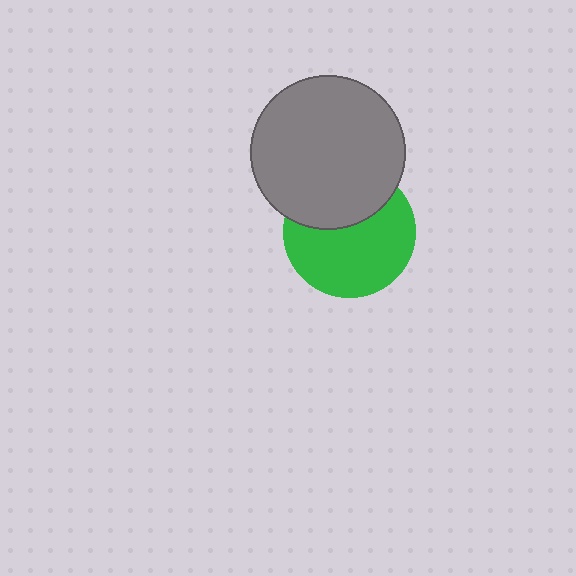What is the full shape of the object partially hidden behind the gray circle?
The partially hidden object is a green circle.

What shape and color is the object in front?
The object in front is a gray circle.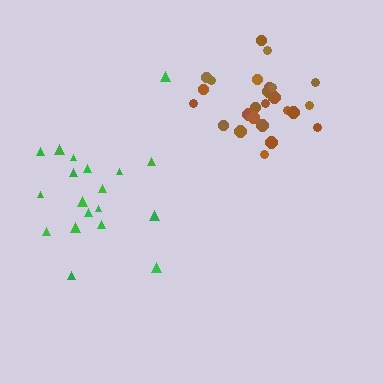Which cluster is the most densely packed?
Brown.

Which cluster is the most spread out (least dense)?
Green.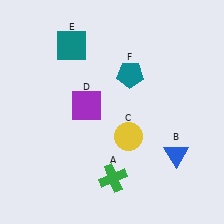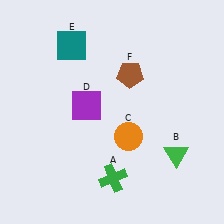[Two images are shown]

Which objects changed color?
B changed from blue to green. C changed from yellow to orange. F changed from teal to brown.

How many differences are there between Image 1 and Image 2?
There are 3 differences between the two images.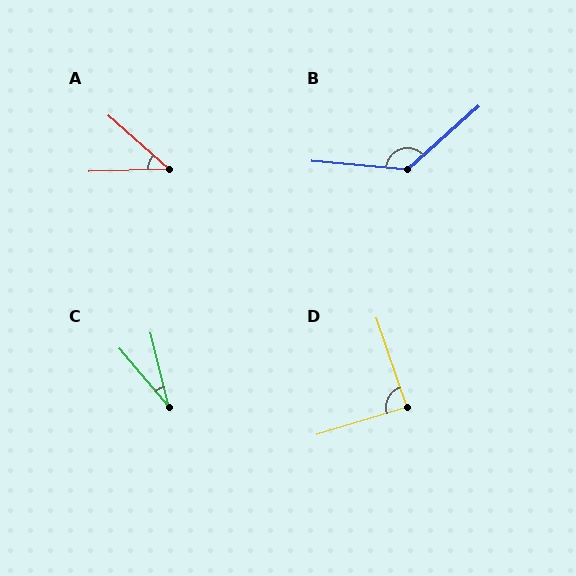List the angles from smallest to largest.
C (26°), A (43°), D (88°), B (133°).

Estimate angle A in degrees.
Approximately 43 degrees.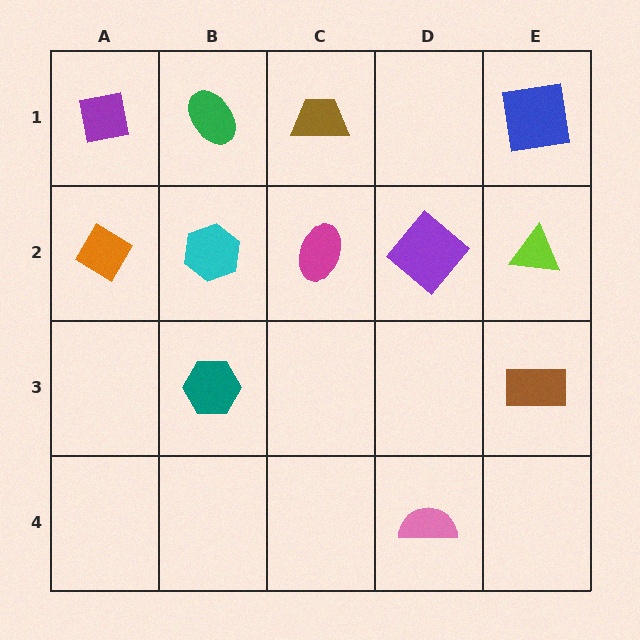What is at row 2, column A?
An orange diamond.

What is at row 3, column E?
A brown rectangle.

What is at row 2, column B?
A cyan hexagon.